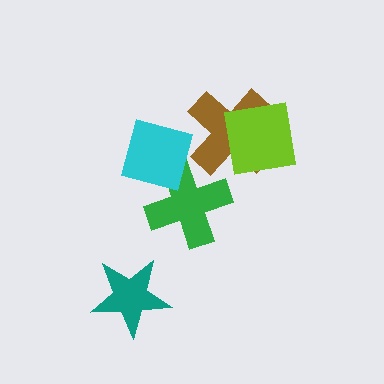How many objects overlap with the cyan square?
1 object overlaps with the cyan square.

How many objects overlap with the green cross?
1 object overlaps with the green cross.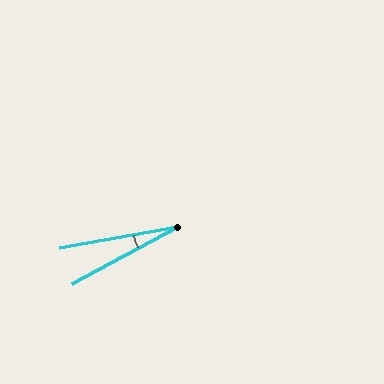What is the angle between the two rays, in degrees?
Approximately 18 degrees.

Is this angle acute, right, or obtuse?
It is acute.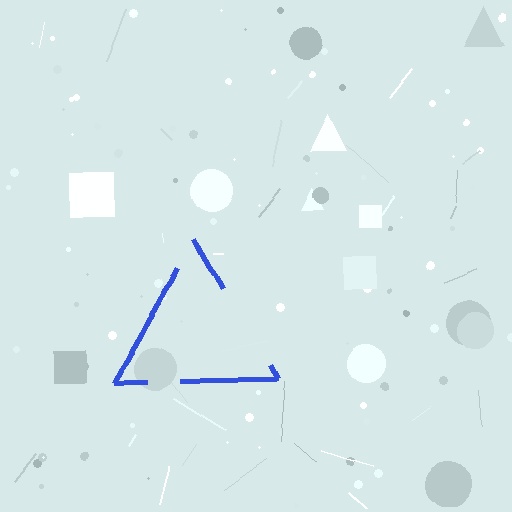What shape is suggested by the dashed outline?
The dashed outline suggests a triangle.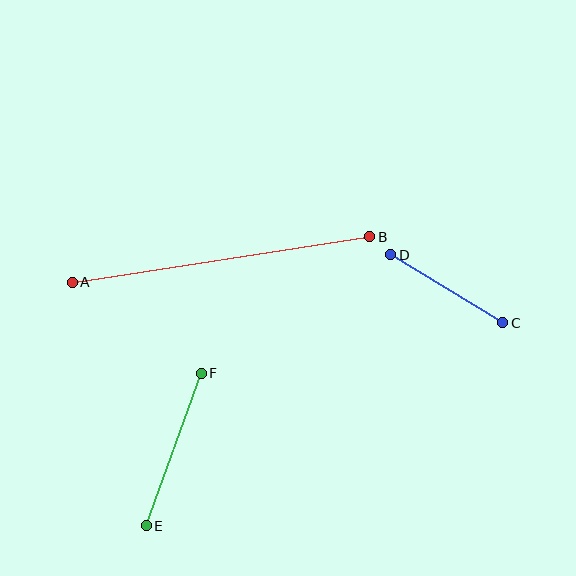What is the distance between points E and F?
The distance is approximately 162 pixels.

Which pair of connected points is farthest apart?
Points A and B are farthest apart.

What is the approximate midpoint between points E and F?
The midpoint is at approximately (174, 449) pixels.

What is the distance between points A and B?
The distance is approximately 301 pixels.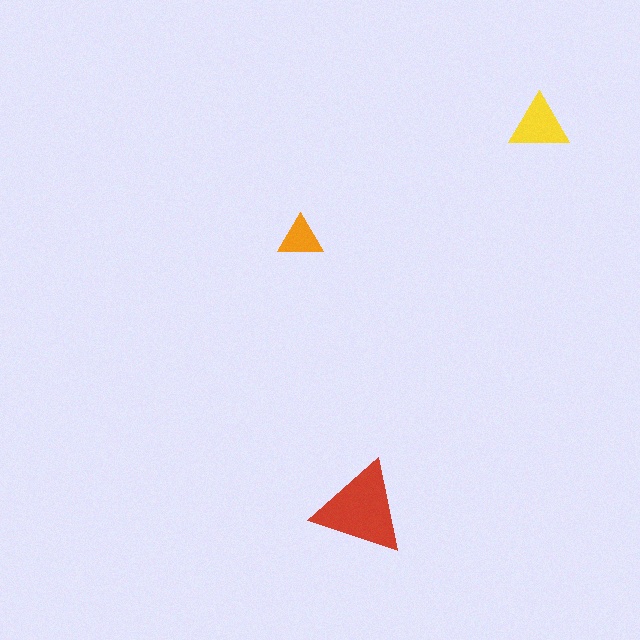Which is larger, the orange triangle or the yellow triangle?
The yellow one.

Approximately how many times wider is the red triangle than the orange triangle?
About 2 times wider.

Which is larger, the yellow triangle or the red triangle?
The red one.